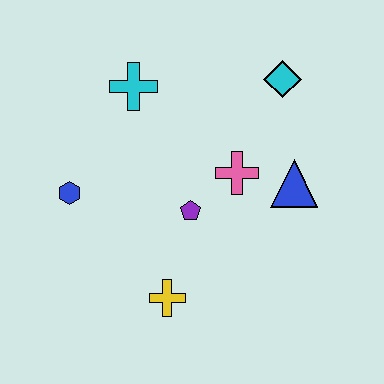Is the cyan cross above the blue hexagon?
Yes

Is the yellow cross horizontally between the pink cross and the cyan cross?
Yes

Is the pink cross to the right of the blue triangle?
No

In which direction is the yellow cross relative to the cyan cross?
The yellow cross is below the cyan cross.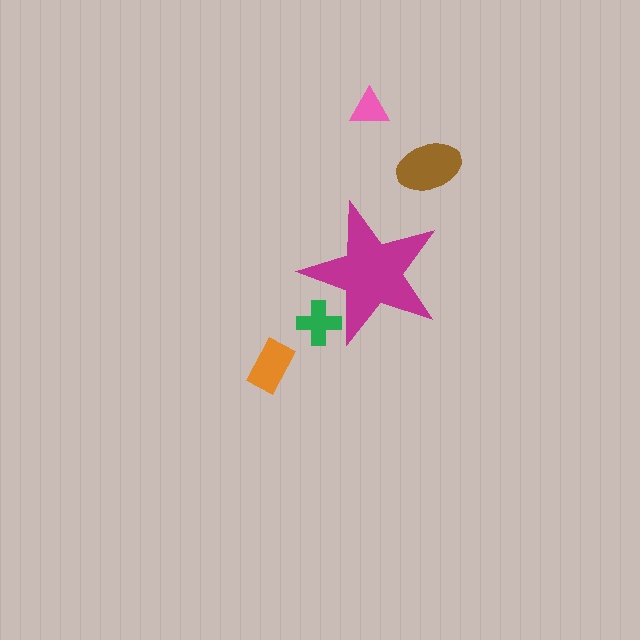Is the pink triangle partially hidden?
No, the pink triangle is fully visible.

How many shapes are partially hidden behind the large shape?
1 shape is partially hidden.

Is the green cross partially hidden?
Yes, the green cross is partially hidden behind the magenta star.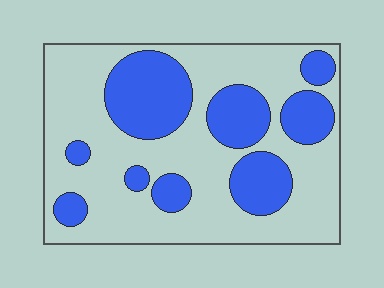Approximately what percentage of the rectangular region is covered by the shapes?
Approximately 30%.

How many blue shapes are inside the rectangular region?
9.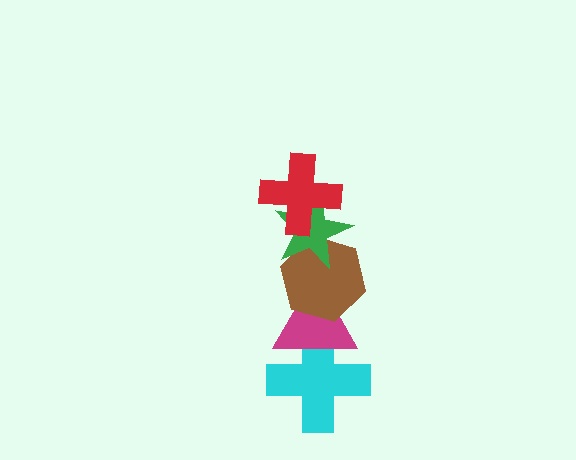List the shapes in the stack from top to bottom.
From top to bottom: the red cross, the green star, the brown hexagon, the magenta triangle, the cyan cross.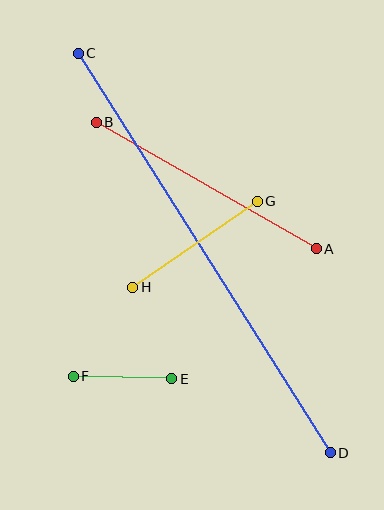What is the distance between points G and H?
The distance is approximately 151 pixels.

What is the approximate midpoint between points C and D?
The midpoint is at approximately (204, 253) pixels.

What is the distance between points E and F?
The distance is approximately 98 pixels.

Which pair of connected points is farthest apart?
Points C and D are farthest apart.